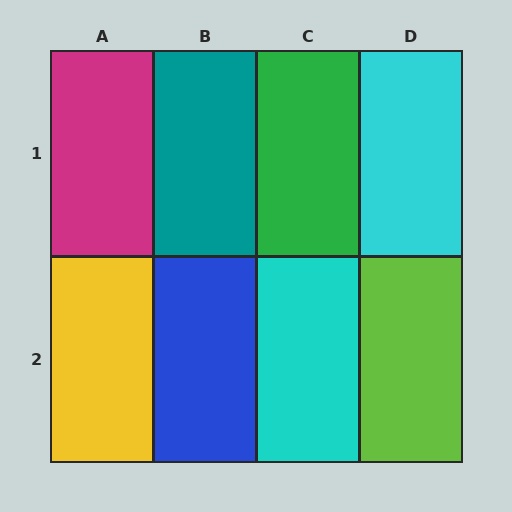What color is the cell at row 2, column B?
Blue.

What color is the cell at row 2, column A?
Yellow.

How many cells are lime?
1 cell is lime.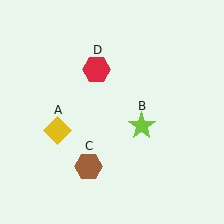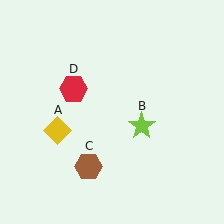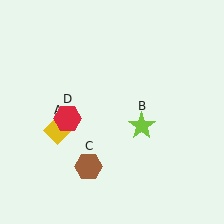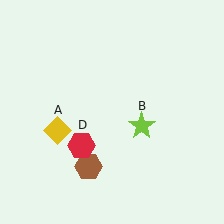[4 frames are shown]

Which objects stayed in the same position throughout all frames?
Yellow diamond (object A) and lime star (object B) and brown hexagon (object C) remained stationary.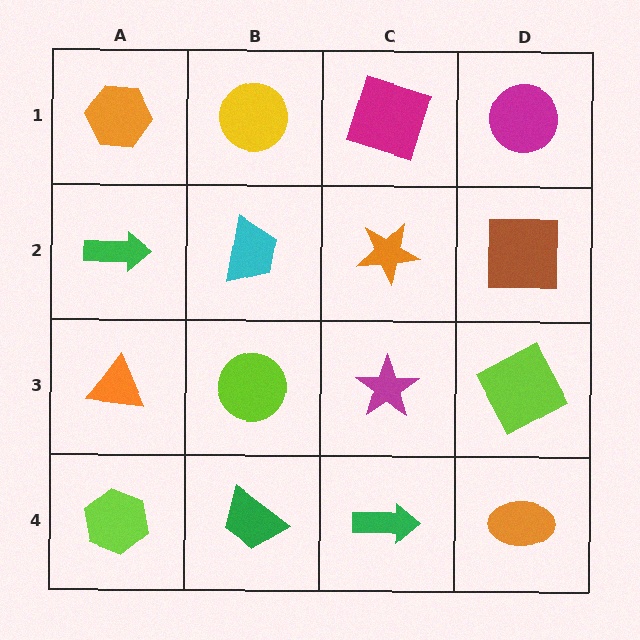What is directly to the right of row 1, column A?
A yellow circle.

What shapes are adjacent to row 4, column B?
A lime circle (row 3, column B), a lime hexagon (row 4, column A), a green arrow (row 4, column C).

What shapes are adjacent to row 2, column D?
A magenta circle (row 1, column D), a lime square (row 3, column D), an orange star (row 2, column C).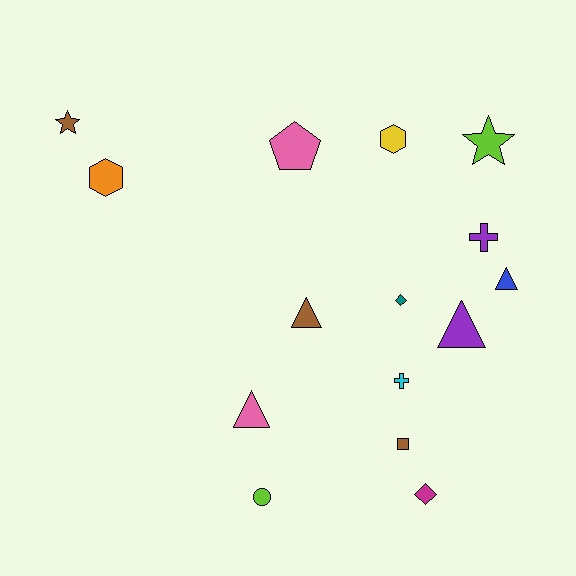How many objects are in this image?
There are 15 objects.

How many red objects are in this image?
There are no red objects.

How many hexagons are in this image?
There are 2 hexagons.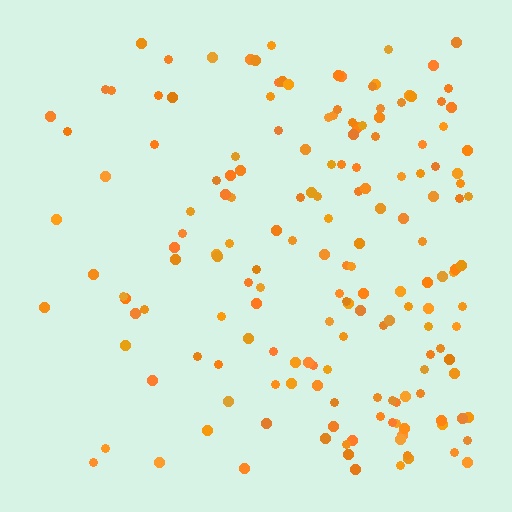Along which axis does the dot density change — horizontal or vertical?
Horizontal.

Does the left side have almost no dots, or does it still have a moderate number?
Still a moderate number, just noticeably fewer than the right.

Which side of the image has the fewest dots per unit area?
The left.